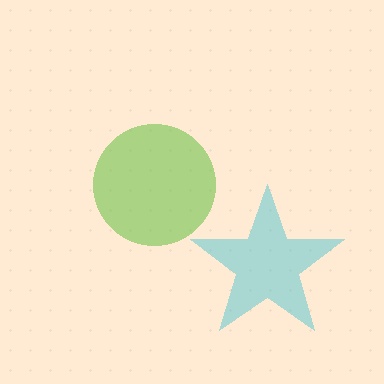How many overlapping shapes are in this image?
There are 2 overlapping shapes in the image.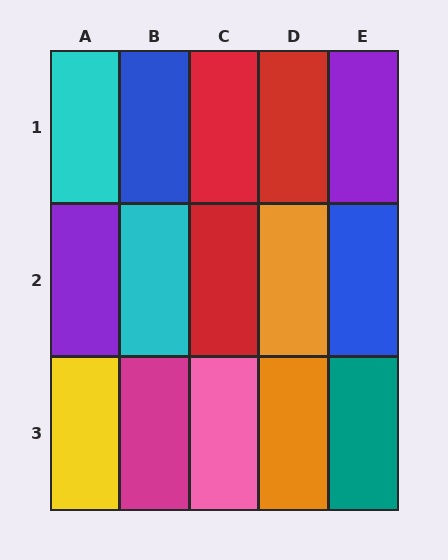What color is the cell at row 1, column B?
Blue.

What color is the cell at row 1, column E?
Purple.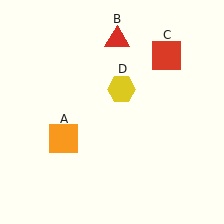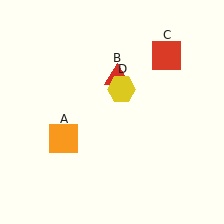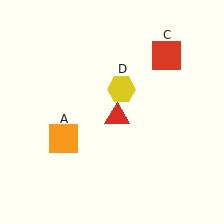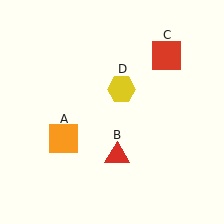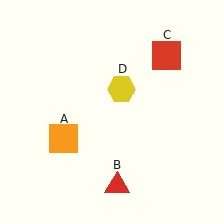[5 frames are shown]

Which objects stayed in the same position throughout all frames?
Orange square (object A) and red square (object C) and yellow hexagon (object D) remained stationary.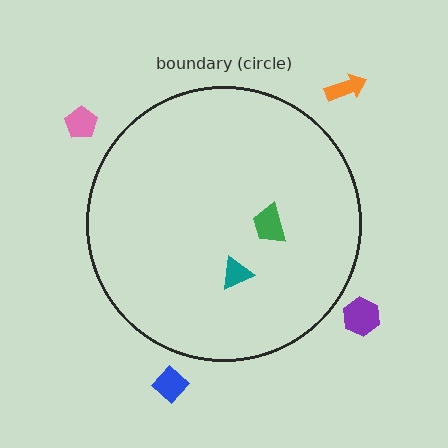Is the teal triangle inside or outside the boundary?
Inside.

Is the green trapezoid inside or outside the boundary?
Inside.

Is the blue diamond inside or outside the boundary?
Outside.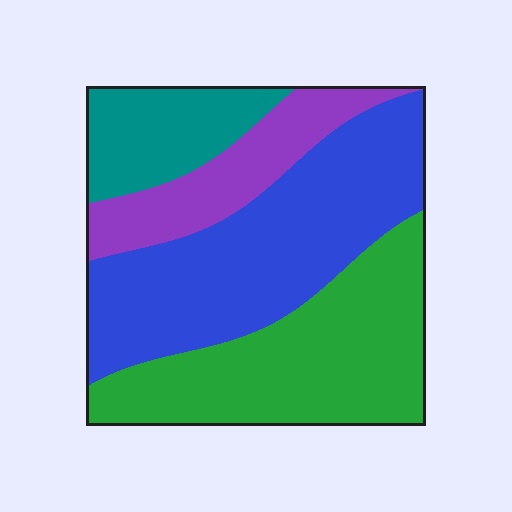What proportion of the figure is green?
Green covers about 35% of the figure.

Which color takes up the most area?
Blue, at roughly 40%.